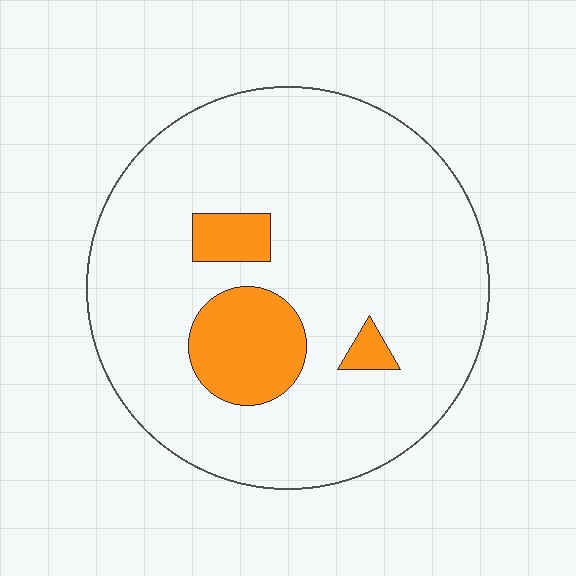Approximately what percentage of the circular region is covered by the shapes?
Approximately 15%.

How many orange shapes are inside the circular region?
3.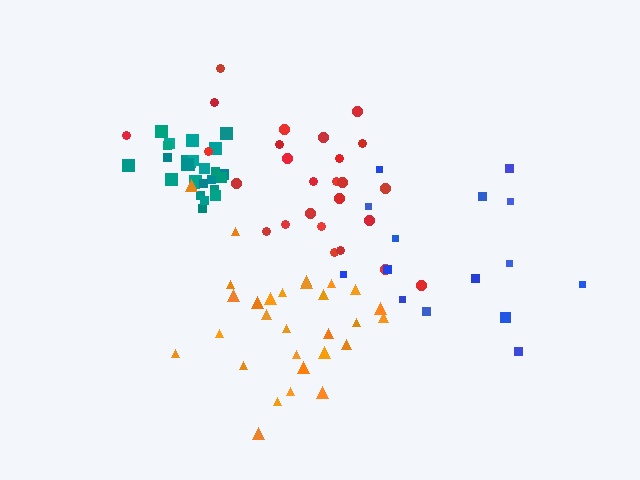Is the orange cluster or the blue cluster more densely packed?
Orange.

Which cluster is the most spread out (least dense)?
Blue.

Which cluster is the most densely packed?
Teal.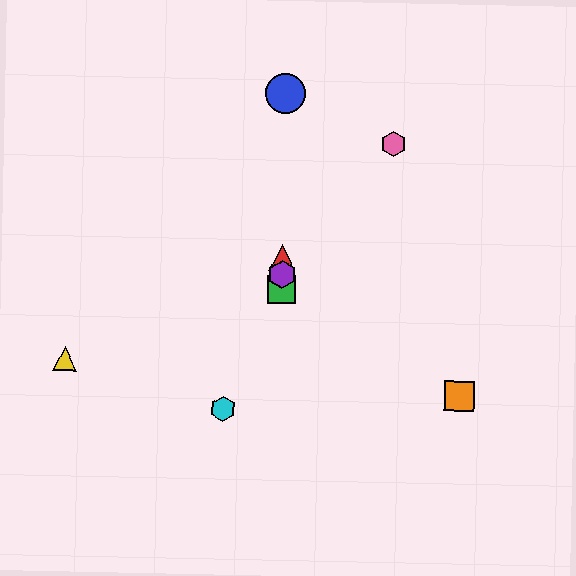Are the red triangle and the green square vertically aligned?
Yes, both are at x≈282.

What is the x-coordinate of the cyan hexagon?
The cyan hexagon is at x≈223.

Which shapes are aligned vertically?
The red triangle, the blue circle, the green square, the purple hexagon are aligned vertically.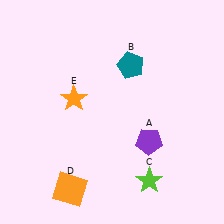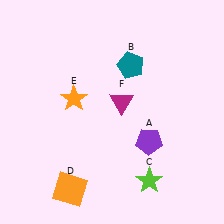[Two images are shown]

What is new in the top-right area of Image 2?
A magenta triangle (F) was added in the top-right area of Image 2.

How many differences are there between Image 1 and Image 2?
There is 1 difference between the two images.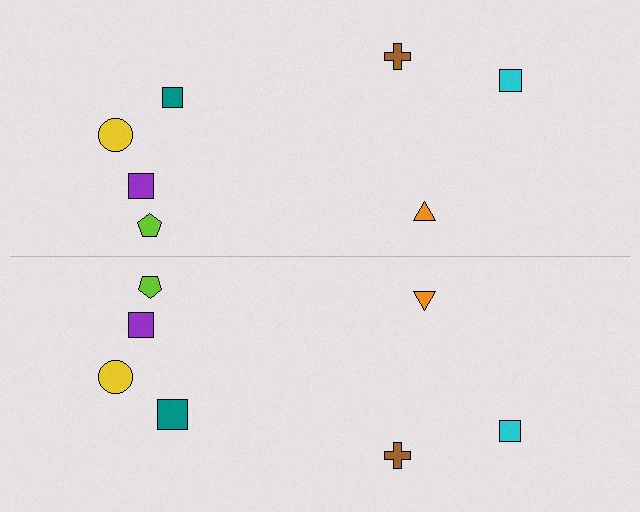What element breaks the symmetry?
The teal square on the bottom side has a different size than its mirror counterpart.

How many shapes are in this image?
There are 14 shapes in this image.